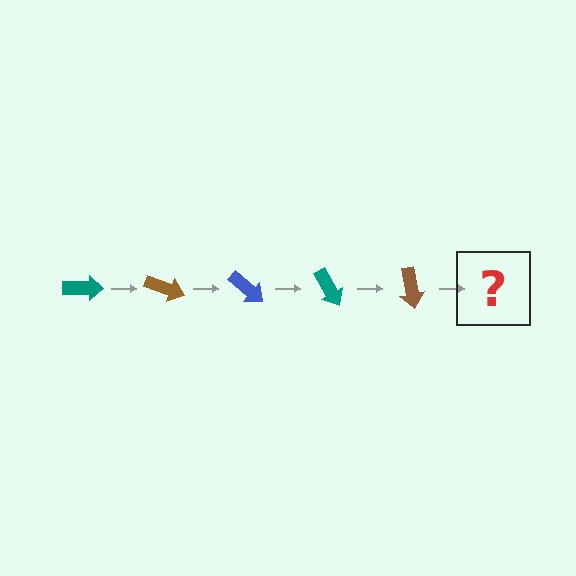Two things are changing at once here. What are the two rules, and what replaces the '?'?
The two rules are that it rotates 20 degrees each step and the color cycles through teal, brown, and blue. The '?' should be a blue arrow, rotated 100 degrees from the start.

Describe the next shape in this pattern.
It should be a blue arrow, rotated 100 degrees from the start.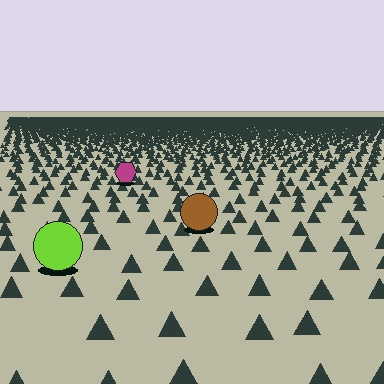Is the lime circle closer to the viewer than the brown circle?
Yes. The lime circle is closer — you can tell from the texture gradient: the ground texture is coarser near it.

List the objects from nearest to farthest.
From nearest to farthest: the lime circle, the brown circle, the magenta hexagon.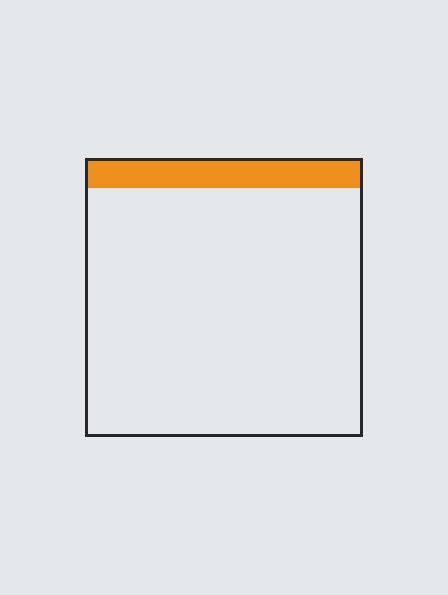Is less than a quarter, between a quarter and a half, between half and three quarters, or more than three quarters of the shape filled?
Less than a quarter.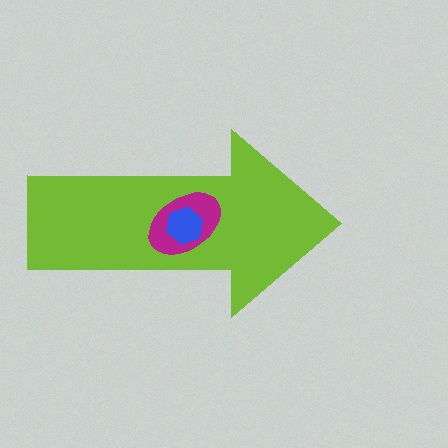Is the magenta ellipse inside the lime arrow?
Yes.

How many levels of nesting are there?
3.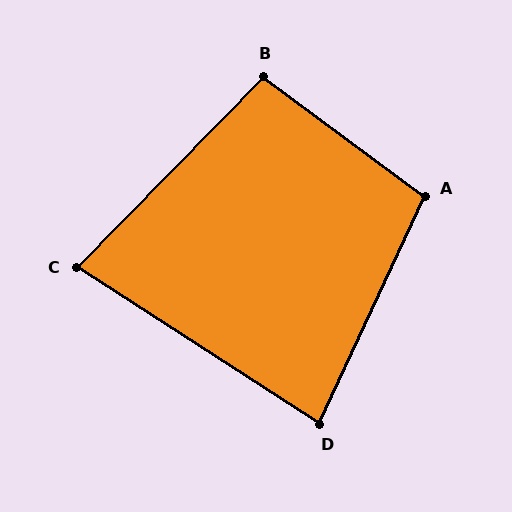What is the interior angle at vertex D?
Approximately 82 degrees (acute).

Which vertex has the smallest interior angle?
C, at approximately 78 degrees.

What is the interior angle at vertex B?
Approximately 98 degrees (obtuse).